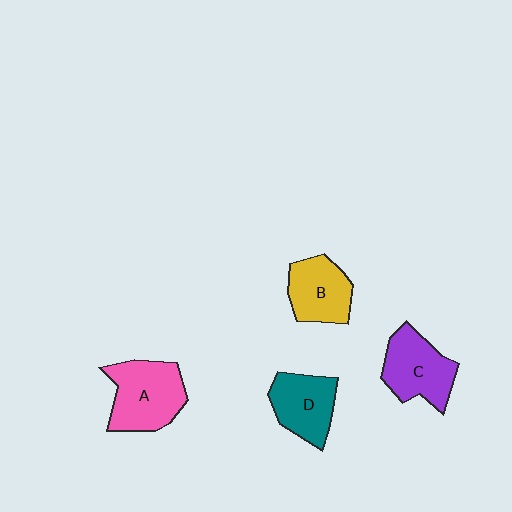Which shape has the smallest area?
Shape B (yellow).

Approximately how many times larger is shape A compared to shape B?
Approximately 1.3 times.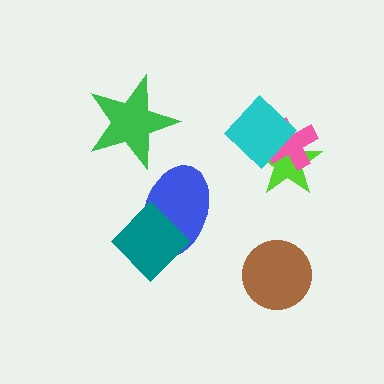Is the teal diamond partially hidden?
No, no other shape covers it.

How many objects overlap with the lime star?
2 objects overlap with the lime star.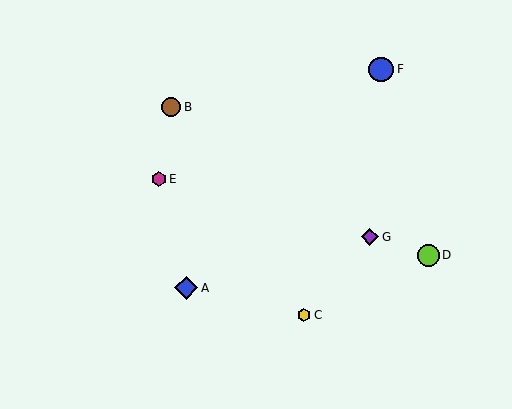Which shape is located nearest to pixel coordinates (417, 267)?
The lime circle (labeled D) at (428, 255) is nearest to that location.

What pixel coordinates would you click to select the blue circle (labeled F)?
Click at (381, 69) to select the blue circle F.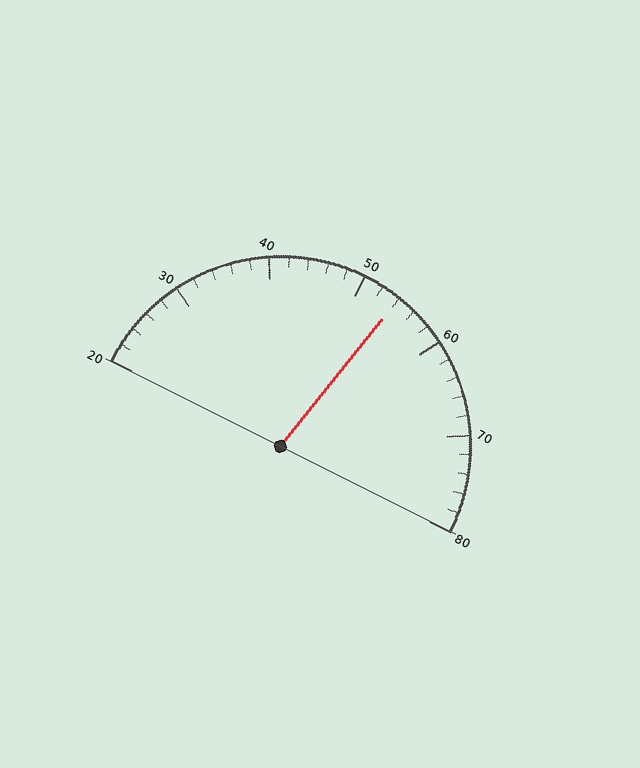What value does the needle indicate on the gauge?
The needle indicates approximately 54.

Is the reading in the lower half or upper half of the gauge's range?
The reading is in the upper half of the range (20 to 80).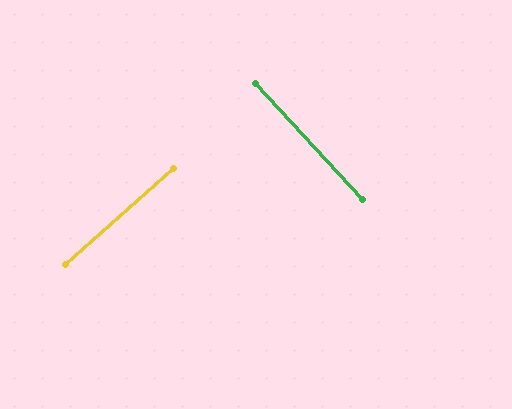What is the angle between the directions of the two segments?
Approximately 89 degrees.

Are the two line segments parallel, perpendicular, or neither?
Perpendicular — they meet at approximately 89°.